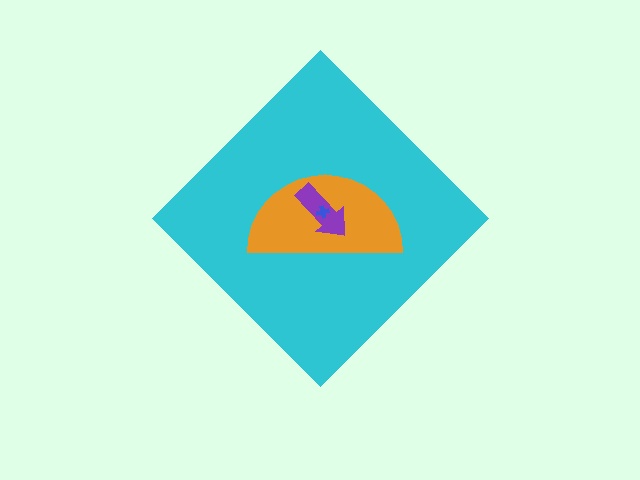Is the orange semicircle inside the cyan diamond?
Yes.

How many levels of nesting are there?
4.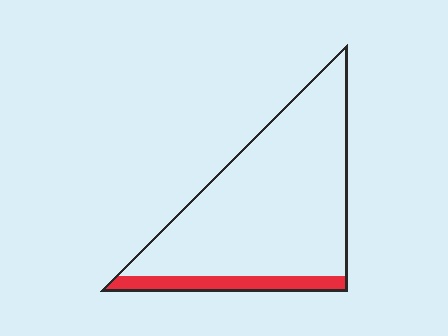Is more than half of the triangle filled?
No.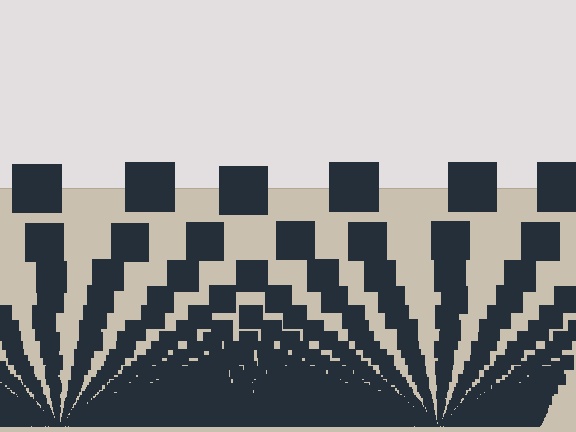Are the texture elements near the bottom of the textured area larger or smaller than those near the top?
Smaller. The gradient is inverted — elements near the bottom are smaller and denser.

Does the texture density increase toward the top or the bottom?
Density increases toward the bottom.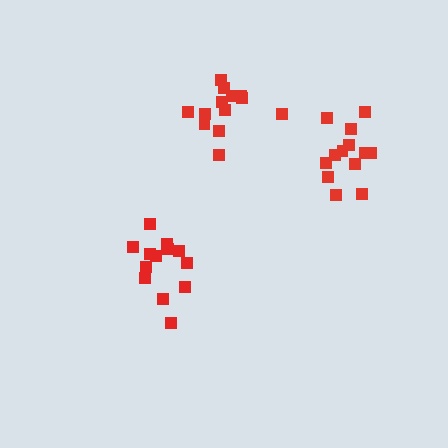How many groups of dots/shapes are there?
There are 3 groups.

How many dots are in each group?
Group 1: 13 dots, Group 2: 12 dots, Group 3: 14 dots (39 total).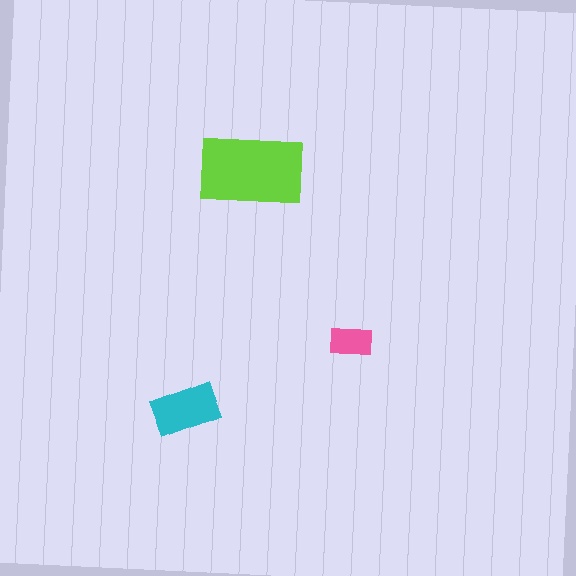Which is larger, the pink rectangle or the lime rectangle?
The lime one.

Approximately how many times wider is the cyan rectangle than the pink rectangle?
About 1.5 times wider.